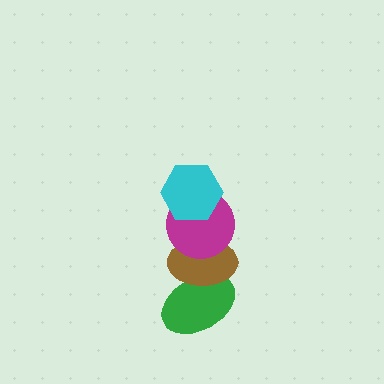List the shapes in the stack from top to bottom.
From top to bottom: the cyan hexagon, the magenta circle, the brown ellipse, the green ellipse.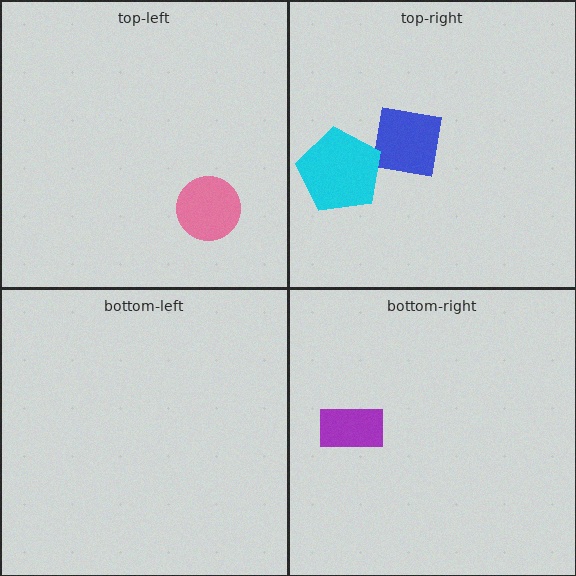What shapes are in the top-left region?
The pink circle.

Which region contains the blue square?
The top-right region.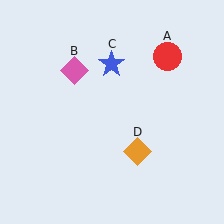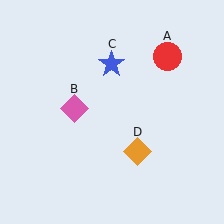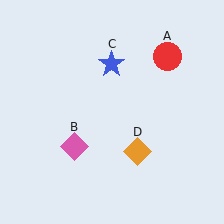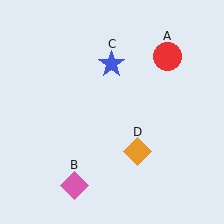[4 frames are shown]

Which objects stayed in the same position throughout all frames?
Red circle (object A) and blue star (object C) and orange diamond (object D) remained stationary.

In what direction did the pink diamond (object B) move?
The pink diamond (object B) moved down.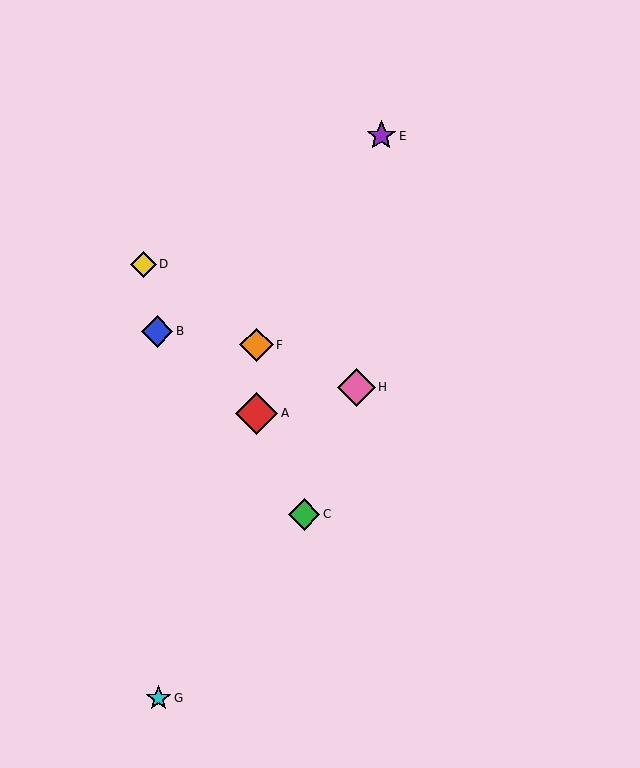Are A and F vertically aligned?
Yes, both are at x≈257.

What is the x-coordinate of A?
Object A is at x≈257.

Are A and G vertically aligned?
No, A is at x≈257 and G is at x≈158.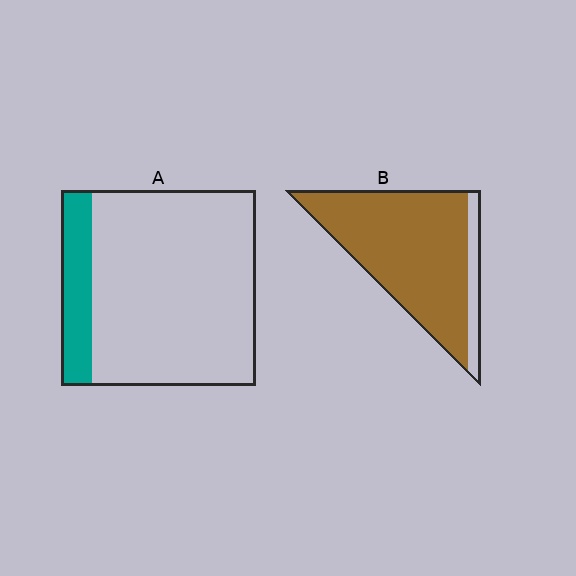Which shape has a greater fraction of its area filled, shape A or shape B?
Shape B.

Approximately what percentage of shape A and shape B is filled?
A is approximately 15% and B is approximately 85%.